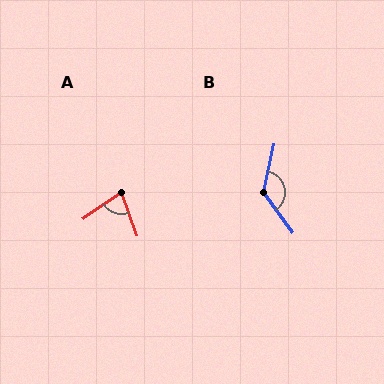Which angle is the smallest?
A, at approximately 76 degrees.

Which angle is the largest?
B, at approximately 132 degrees.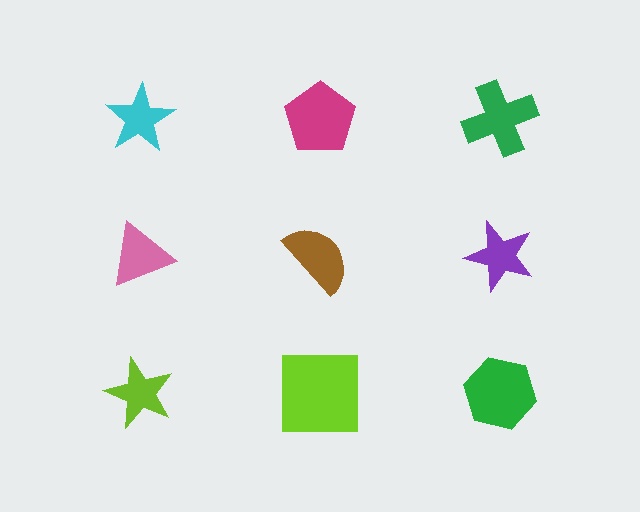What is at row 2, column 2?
A brown semicircle.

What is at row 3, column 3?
A green hexagon.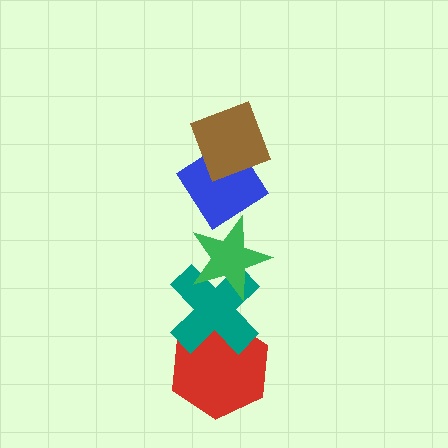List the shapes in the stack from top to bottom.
From top to bottom: the brown diamond, the blue diamond, the green star, the teal cross, the red hexagon.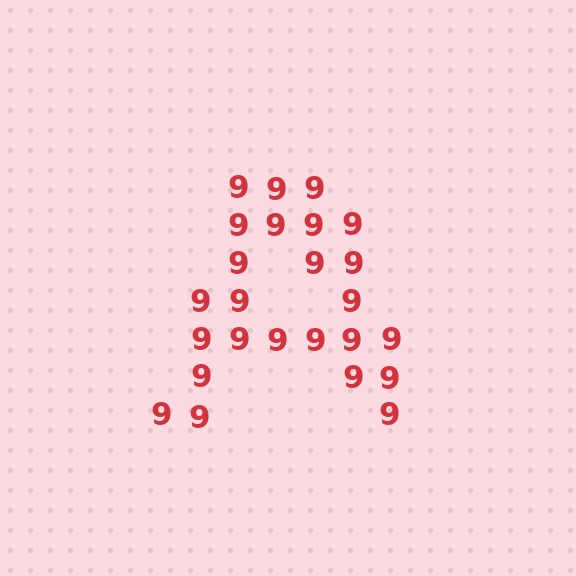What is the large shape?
The large shape is the letter A.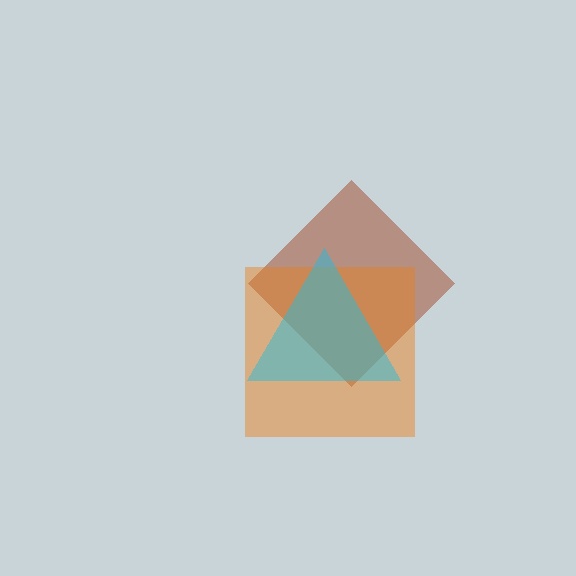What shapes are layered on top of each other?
The layered shapes are: a brown diamond, an orange square, a cyan triangle.